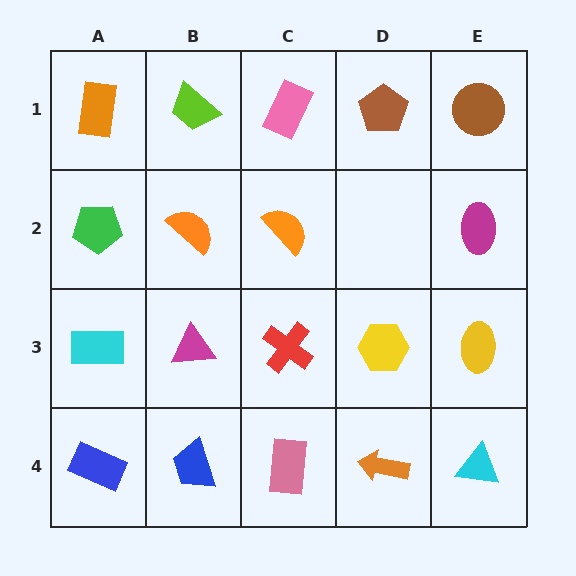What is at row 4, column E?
A cyan triangle.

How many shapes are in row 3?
5 shapes.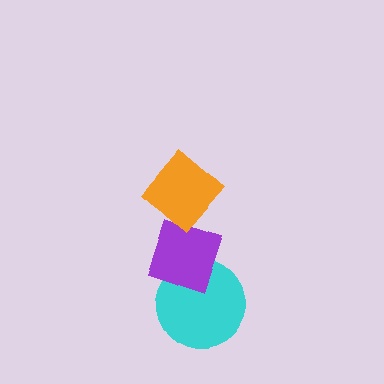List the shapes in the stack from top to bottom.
From top to bottom: the orange diamond, the purple diamond, the cyan circle.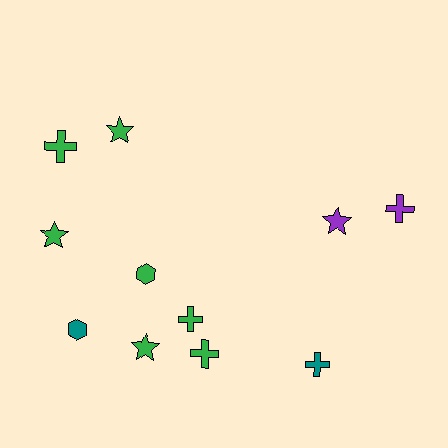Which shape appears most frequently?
Cross, with 5 objects.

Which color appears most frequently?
Green, with 7 objects.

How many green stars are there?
There are 3 green stars.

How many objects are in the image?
There are 11 objects.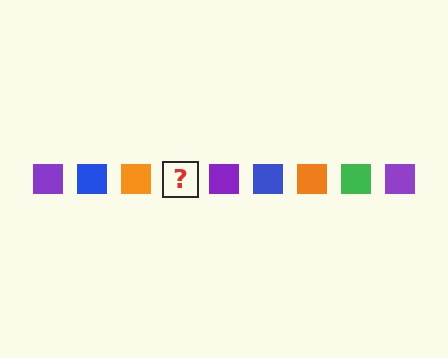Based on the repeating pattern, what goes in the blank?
The blank should be a green square.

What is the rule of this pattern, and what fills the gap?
The rule is that the pattern cycles through purple, blue, orange, green squares. The gap should be filled with a green square.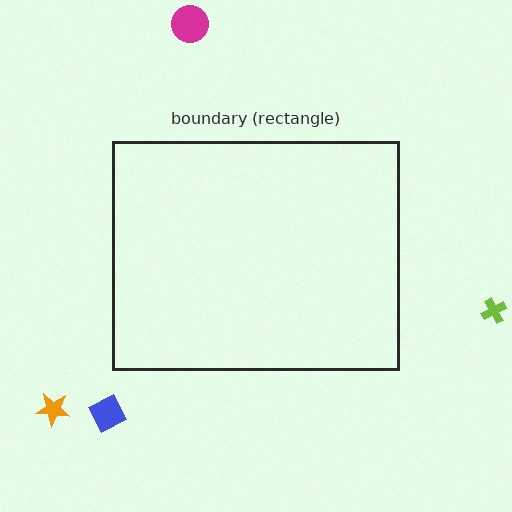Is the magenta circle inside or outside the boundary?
Outside.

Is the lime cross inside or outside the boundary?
Outside.